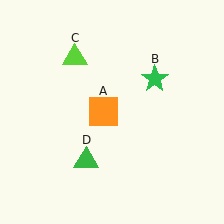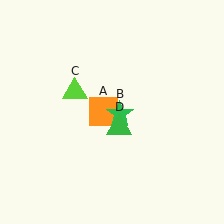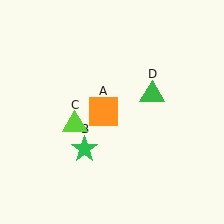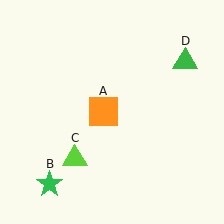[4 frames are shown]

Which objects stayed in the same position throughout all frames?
Orange square (object A) remained stationary.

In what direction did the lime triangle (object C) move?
The lime triangle (object C) moved down.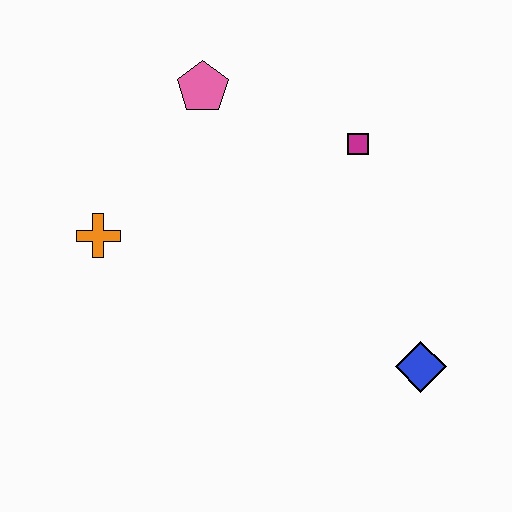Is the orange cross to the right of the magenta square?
No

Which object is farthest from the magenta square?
The orange cross is farthest from the magenta square.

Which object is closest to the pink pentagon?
The magenta square is closest to the pink pentagon.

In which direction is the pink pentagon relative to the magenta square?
The pink pentagon is to the left of the magenta square.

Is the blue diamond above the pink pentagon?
No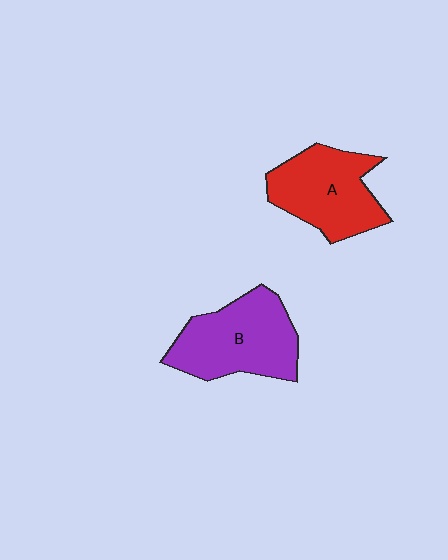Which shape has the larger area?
Shape B (purple).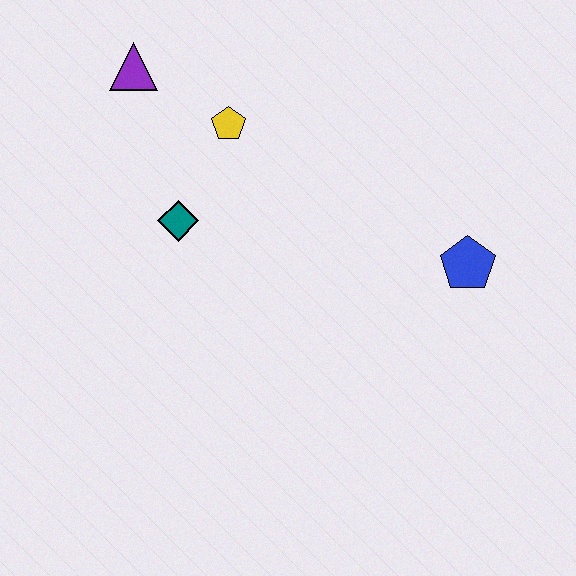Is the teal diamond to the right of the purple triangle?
Yes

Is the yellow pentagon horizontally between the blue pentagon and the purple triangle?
Yes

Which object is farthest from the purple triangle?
The blue pentagon is farthest from the purple triangle.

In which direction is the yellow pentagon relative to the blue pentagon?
The yellow pentagon is to the left of the blue pentagon.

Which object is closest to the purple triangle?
The yellow pentagon is closest to the purple triangle.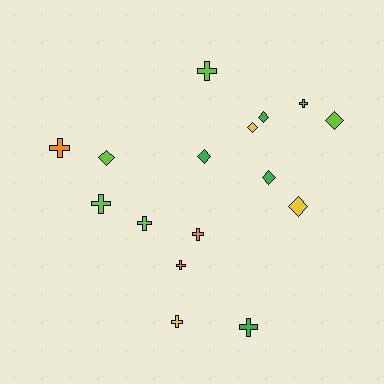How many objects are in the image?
There are 16 objects.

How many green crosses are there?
There is 1 green cross.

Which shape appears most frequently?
Cross, with 9 objects.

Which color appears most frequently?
Lime, with 6 objects.